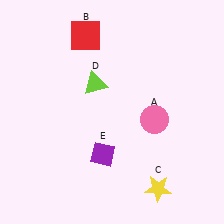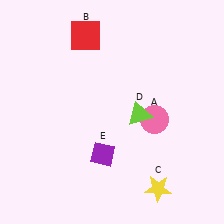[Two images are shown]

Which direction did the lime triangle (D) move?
The lime triangle (D) moved right.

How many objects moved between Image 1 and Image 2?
1 object moved between the two images.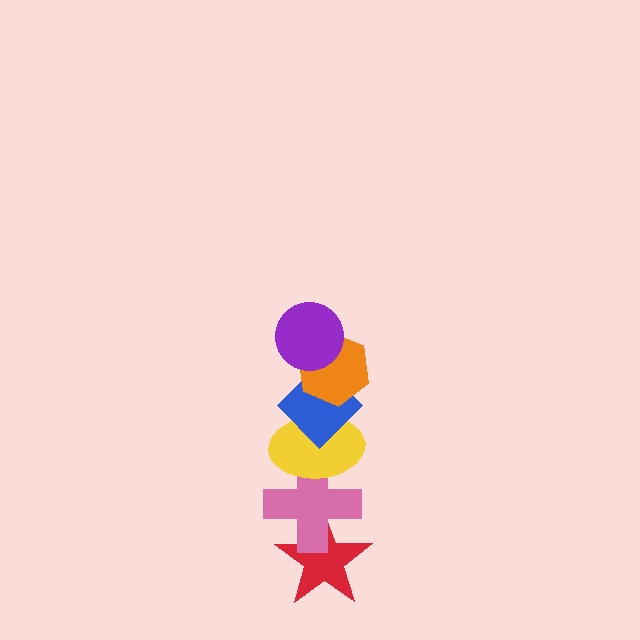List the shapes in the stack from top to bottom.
From top to bottom: the purple circle, the orange hexagon, the blue diamond, the yellow ellipse, the pink cross, the red star.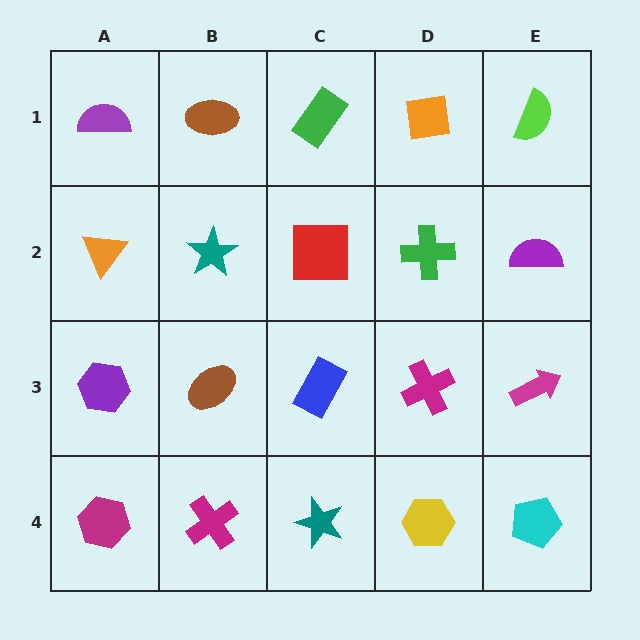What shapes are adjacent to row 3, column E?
A purple semicircle (row 2, column E), a cyan pentagon (row 4, column E), a magenta cross (row 3, column D).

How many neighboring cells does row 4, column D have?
3.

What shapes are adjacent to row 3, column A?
An orange triangle (row 2, column A), a magenta hexagon (row 4, column A), a brown ellipse (row 3, column B).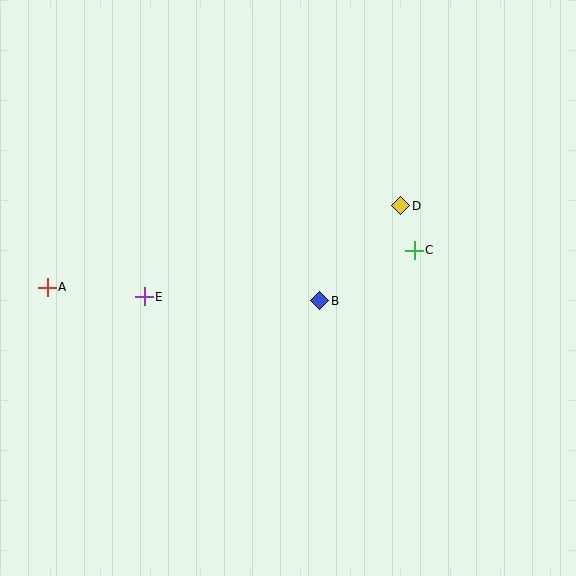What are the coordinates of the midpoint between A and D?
The midpoint between A and D is at (224, 247).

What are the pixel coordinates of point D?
Point D is at (401, 206).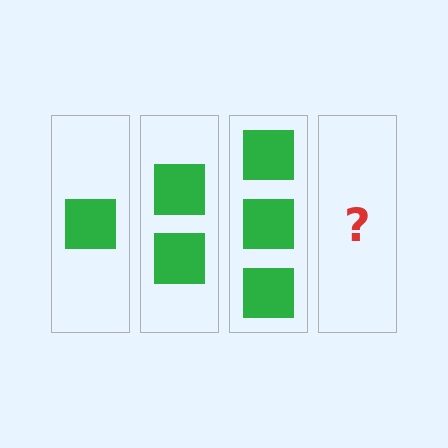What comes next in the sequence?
The next element should be 4 squares.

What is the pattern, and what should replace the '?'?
The pattern is that each step adds one more square. The '?' should be 4 squares.